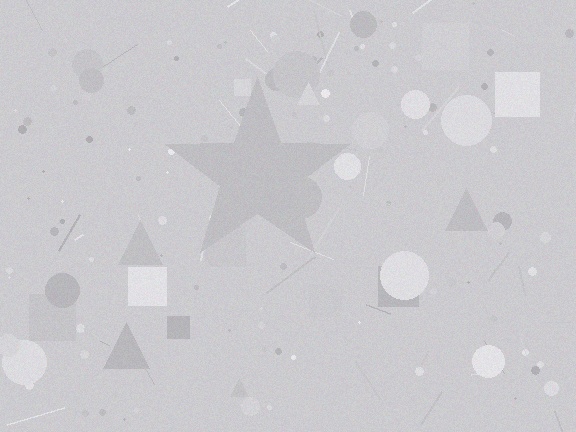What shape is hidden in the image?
A star is hidden in the image.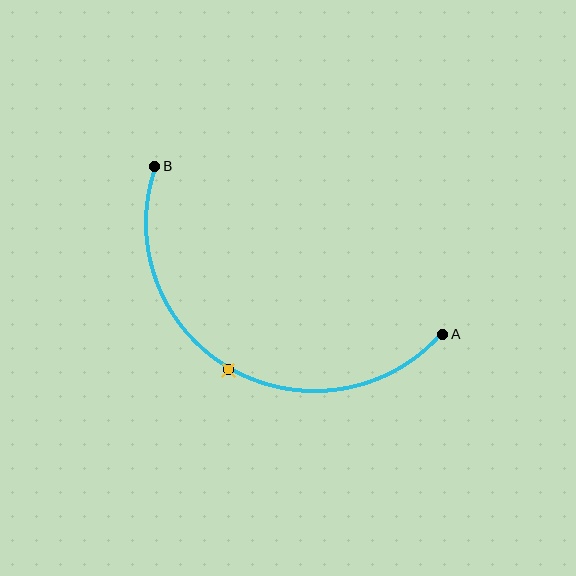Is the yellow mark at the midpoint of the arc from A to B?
Yes. The yellow mark lies on the arc at equal arc-length from both A and B — it is the arc midpoint.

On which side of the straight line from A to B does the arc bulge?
The arc bulges below the straight line connecting A and B.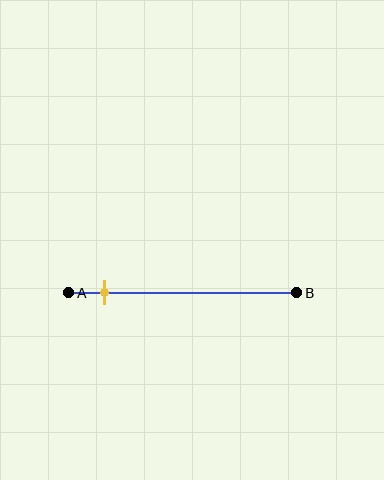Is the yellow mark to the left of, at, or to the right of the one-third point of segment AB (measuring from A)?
The yellow mark is to the left of the one-third point of segment AB.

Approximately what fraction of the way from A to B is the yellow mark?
The yellow mark is approximately 15% of the way from A to B.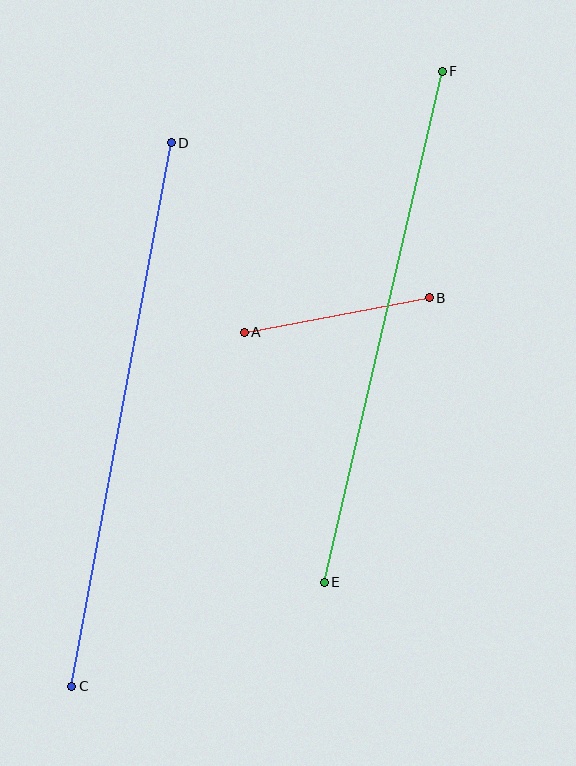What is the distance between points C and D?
The distance is approximately 553 pixels.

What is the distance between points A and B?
The distance is approximately 188 pixels.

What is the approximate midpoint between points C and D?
The midpoint is at approximately (121, 415) pixels.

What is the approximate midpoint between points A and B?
The midpoint is at approximately (337, 315) pixels.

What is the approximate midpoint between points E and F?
The midpoint is at approximately (383, 327) pixels.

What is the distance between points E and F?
The distance is approximately 524 pixels.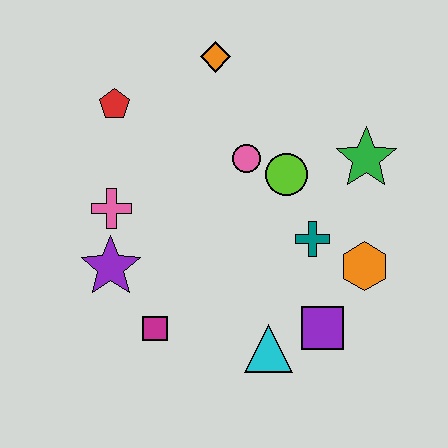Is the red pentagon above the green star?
Yes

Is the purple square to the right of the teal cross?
Yes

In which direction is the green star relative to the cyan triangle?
The green star is above the cyan triangle.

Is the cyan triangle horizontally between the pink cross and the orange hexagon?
Yes